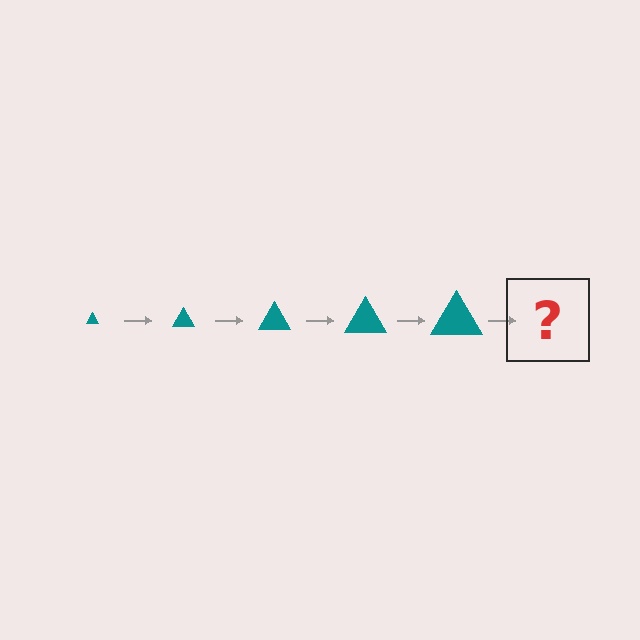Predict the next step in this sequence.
The next step is a teal triangle, larger than the previous one.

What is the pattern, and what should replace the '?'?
The pattern is that the triangle gets progressively larger each step. The '?' should be a teal triangle, larger than the previous one.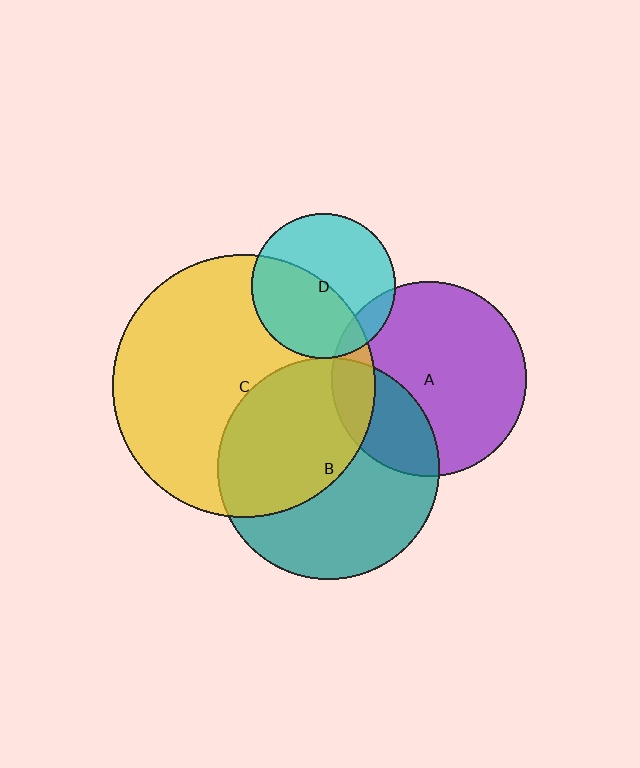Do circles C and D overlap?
Yes.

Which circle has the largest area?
Circle C (yellow).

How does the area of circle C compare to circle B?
Approximately 1.4 times.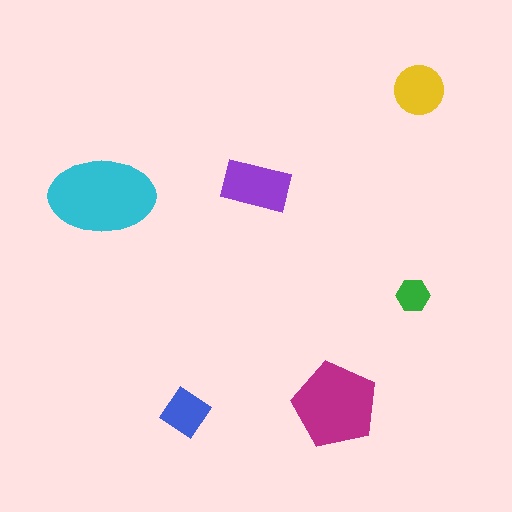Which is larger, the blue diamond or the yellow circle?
The yellow circle.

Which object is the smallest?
The green hexagon.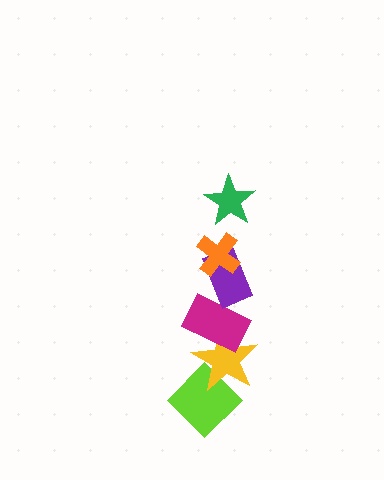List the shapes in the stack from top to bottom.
From top to bottom: the green star, the orange cross, the purple rectangle, the magenta rectangle, the yellow star, the lime diamond.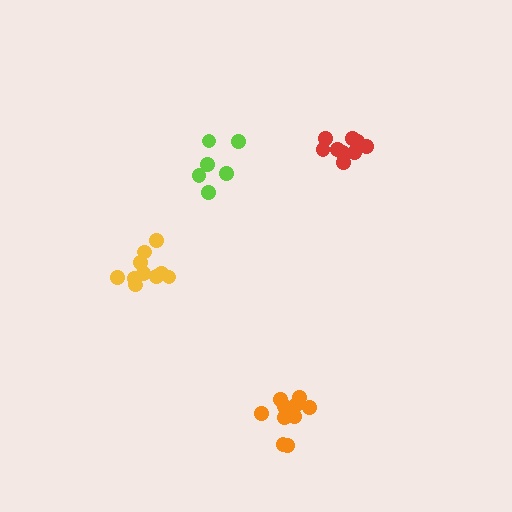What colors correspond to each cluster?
The clusters are colored: red, orange, lime, yellow.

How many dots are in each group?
Group 1: 9 dots, Group 2: 10 dots, Group 3: 6 dots, Group 4: 10 dots (35 total).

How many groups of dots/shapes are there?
There are 4 groups.